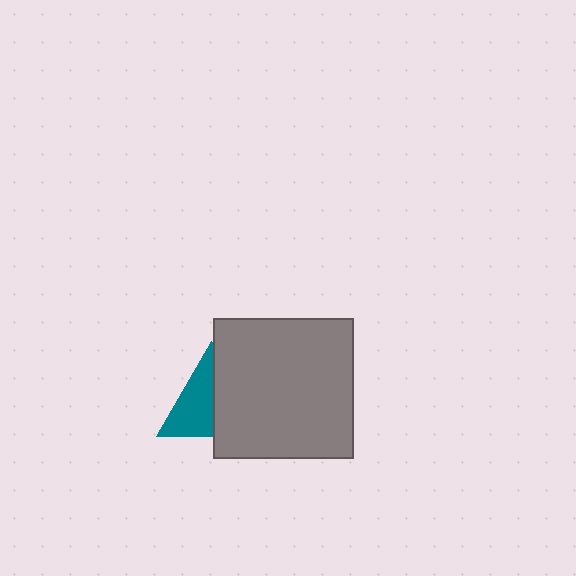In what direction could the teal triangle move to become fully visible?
The teal triangle could move left. That would shift it out from behind the gray square entirely.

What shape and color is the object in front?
The object in front is a gray square.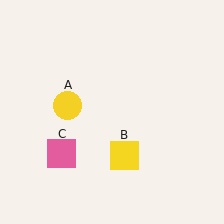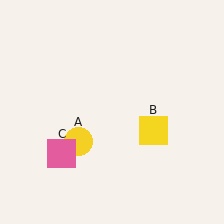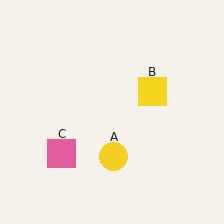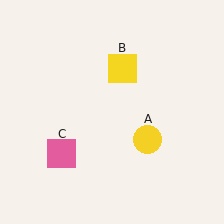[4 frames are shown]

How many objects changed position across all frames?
2 objects changed position: yellow circle (object A), yellow square (object B).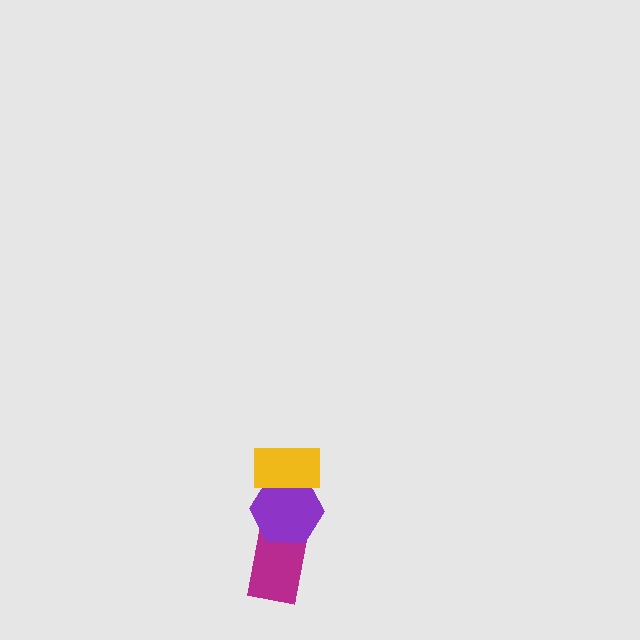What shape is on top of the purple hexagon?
The yellow rectangle is on top of the purple hexagon.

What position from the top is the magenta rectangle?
The magenta rectangle is 3rd from the top.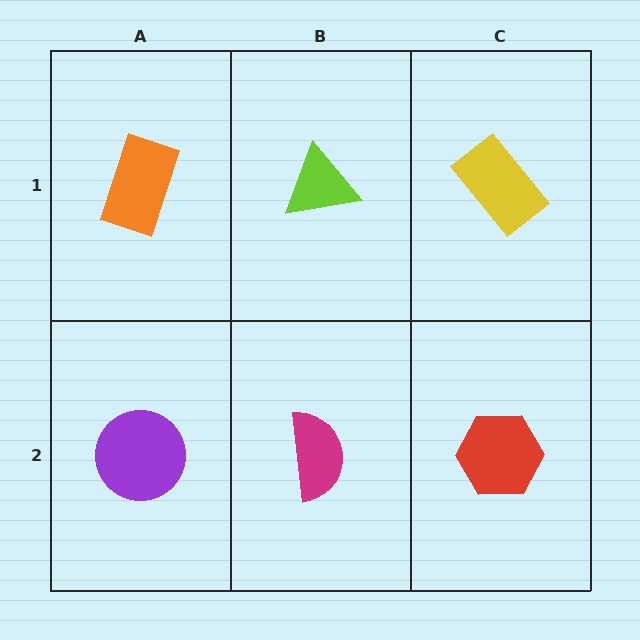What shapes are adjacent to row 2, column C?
A yellow rectangle (row 1, column C), a magenta semicircle (row 2, column B).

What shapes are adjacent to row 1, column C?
A red hexagon (row 2, column C), a lime triangle (row 1, column B).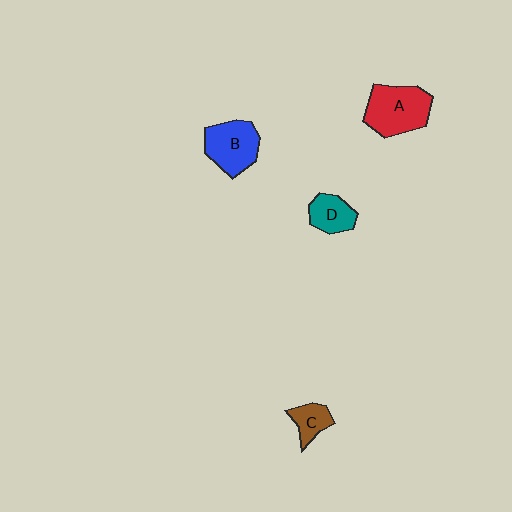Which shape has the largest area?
Shape A (red).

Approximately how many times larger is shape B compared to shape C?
Approximately 2.0 times.